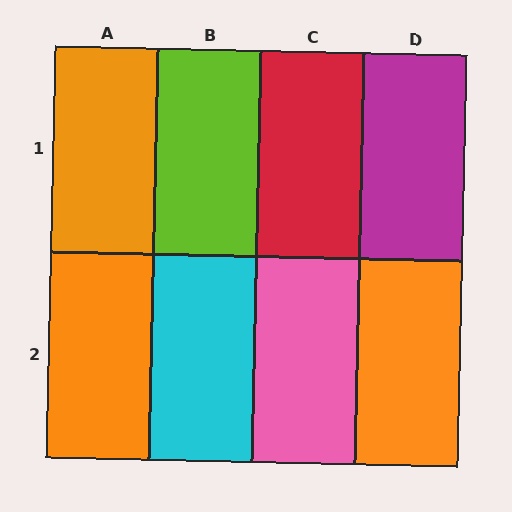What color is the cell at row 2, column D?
Orange.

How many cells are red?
1 cell is red.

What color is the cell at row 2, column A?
Orange.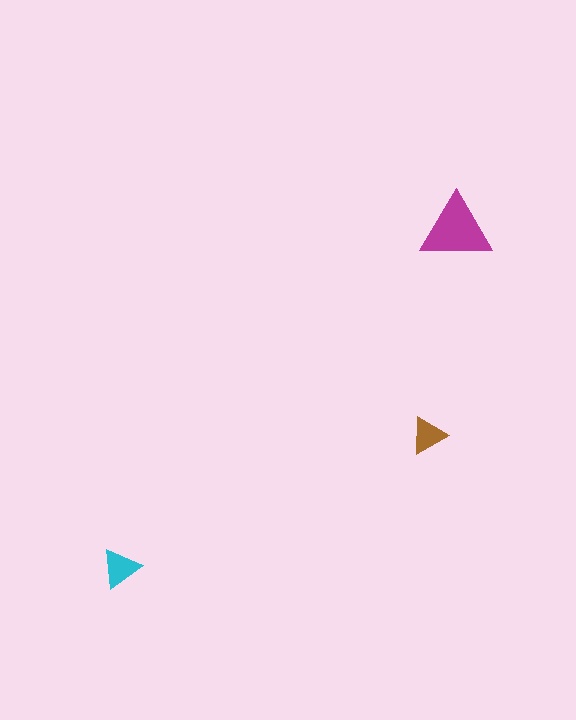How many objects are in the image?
There are 3 objects in the image.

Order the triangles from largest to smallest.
the magenta one, the cyan one, the brown one.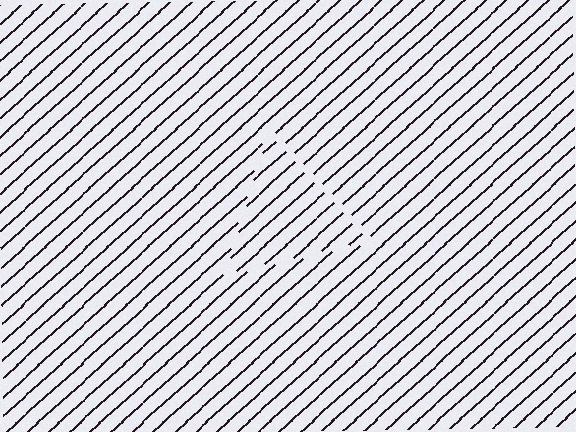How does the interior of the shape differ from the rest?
The interior of the shape contains the same grating, shifted by half a period — the contour is defined by the phase discontinuity where line-ends from the inner and outer gratings abut.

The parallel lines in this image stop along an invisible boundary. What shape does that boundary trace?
An illusory triangle. The interior of the shape contains the same grating, shifted by half a period — the contour is defined by the phase discontinuity where line-ends from the inner and outer gratings abut.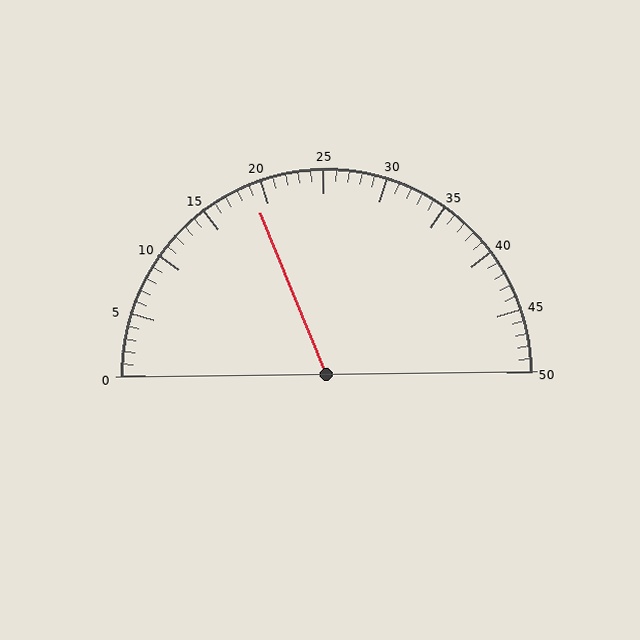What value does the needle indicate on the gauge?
The needle indicates approximately 19.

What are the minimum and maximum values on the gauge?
The gauge ranges from 0 to 50.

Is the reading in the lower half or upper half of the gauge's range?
The reading is in the lower half of the range (0 to 50).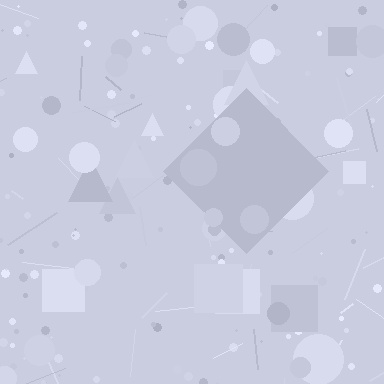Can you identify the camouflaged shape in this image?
The camouflaged shape is a diamond.